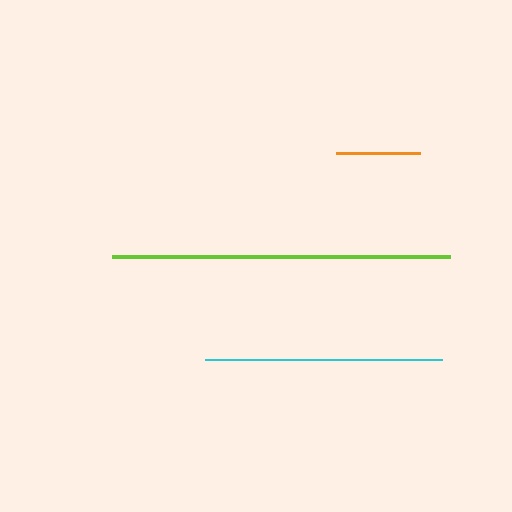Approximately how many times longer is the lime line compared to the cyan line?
The lime line is approximately 1.4 times the length of the cyan line.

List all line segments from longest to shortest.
From longest to shortest: lime, cyan, orange.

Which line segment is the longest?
The lime line is the longest at approximately 337 pixels.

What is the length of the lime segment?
The lime segment is approximately 337 pixels long.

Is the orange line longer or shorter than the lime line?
The lime line is longer than the orange line.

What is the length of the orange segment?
The orange segment is approximately 85 pixels long.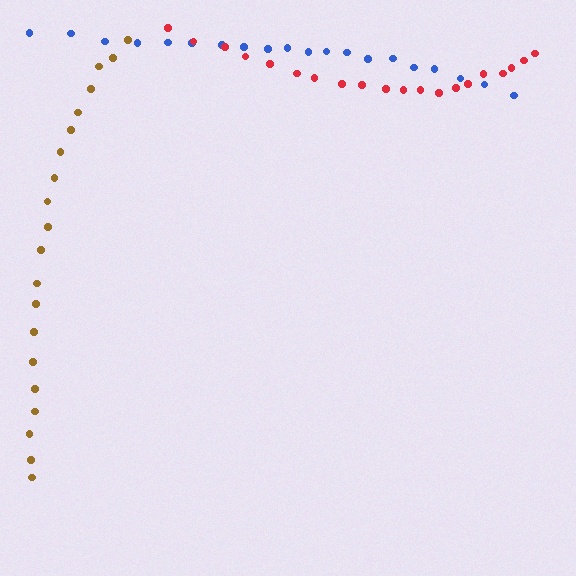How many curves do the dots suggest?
There are 3 distinct paths.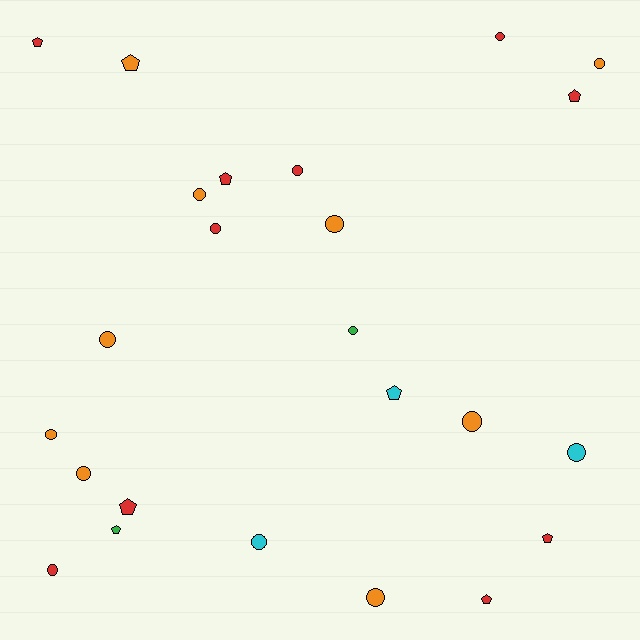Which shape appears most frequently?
Circle, with 15 objects.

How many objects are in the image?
There are 24 objects.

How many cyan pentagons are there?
There is 1 cyan pentagon.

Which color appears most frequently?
Red, with 10 objects.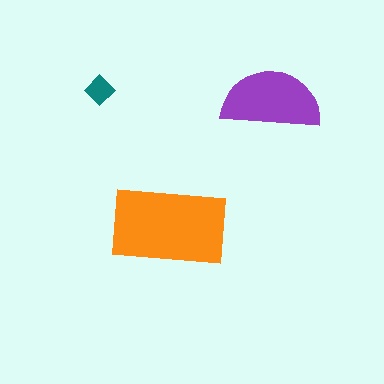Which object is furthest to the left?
The teal diamond is leftmost.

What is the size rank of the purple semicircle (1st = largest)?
2nd.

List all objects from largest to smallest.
The orange rectangle, the purple semicircle, the teal diamond.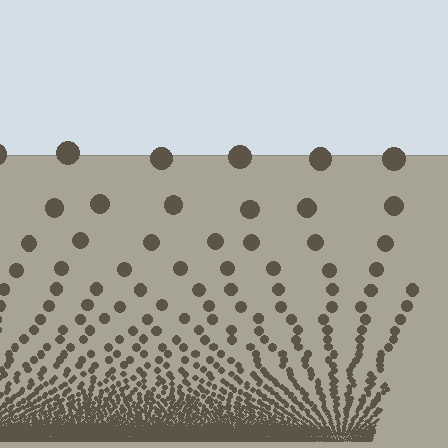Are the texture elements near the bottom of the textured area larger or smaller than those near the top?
Smaller. The gradient is inverted — elements near the bottom are smaller and denser.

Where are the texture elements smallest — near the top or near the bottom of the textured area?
Near the bottom.